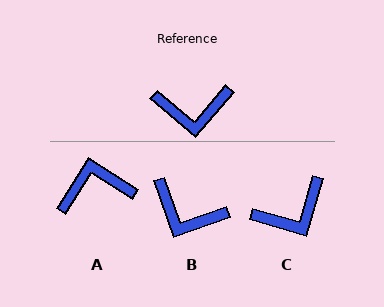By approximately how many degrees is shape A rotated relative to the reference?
Approximately 172 degrees clockwise.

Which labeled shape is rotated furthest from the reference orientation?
A, about 172 degrees away.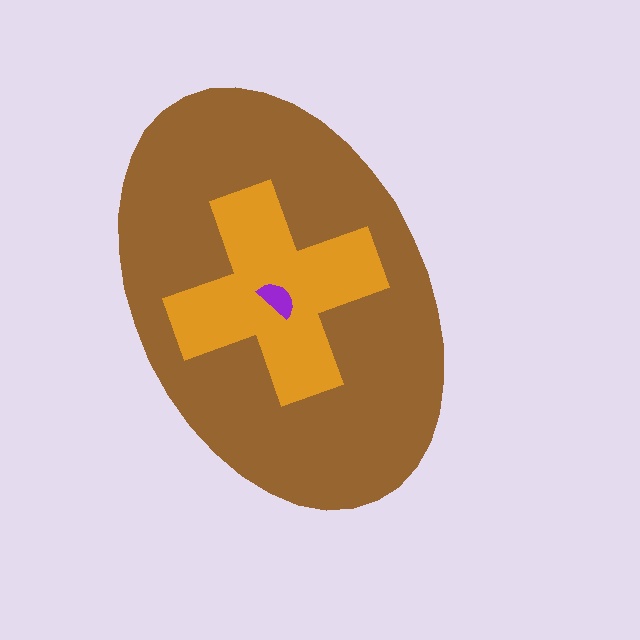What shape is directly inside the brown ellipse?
The orange cross.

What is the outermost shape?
The brown ellipse.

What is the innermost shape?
The purple semicircle.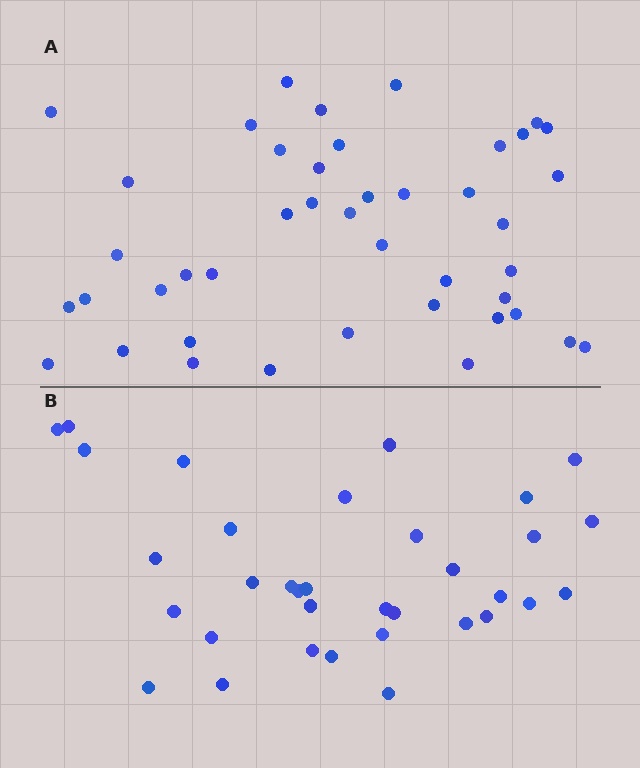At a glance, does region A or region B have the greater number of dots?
Region A (the top region) has more dots.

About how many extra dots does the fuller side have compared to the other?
Region A has roughly 8 or so more dots than region B.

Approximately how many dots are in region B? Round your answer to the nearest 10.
About 30 dots. (The exact count is 34, which rounds to 30.)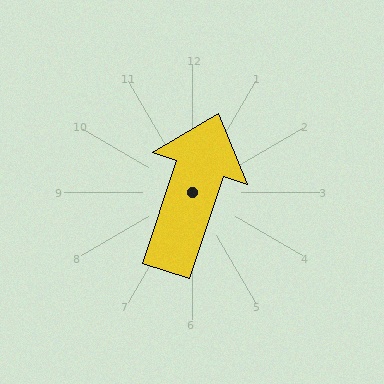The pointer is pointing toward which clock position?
Roughly 1 o'clock.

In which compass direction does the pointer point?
North.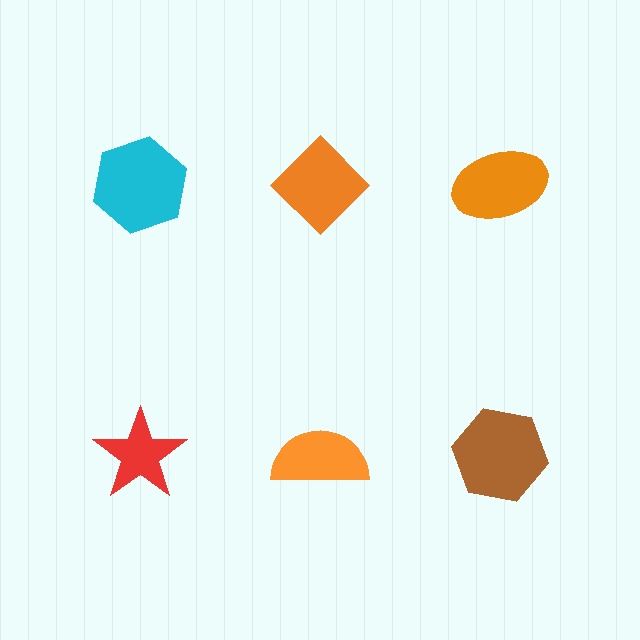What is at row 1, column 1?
A cyan hexagon.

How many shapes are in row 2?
3 shapes.